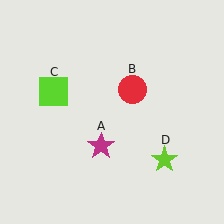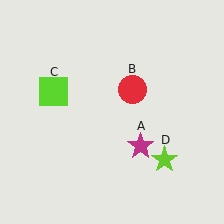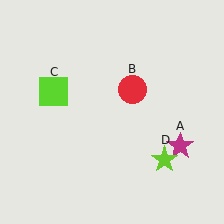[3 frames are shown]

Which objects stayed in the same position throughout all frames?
Red circle (object B) and lime square (object C) and lime star (object D) remained stationary.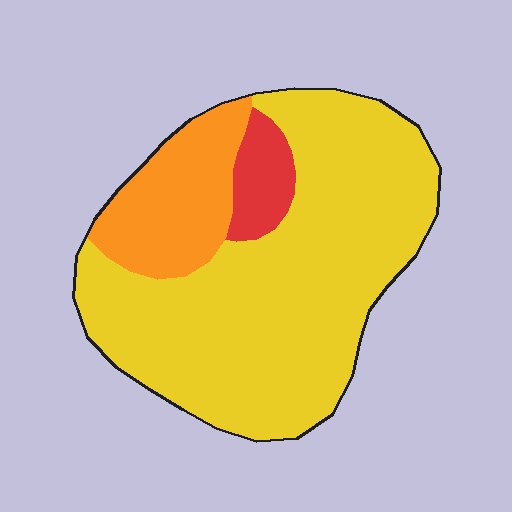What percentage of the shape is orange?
Orange covers 19% of the shape.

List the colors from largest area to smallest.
From largest to smallest: yellow, orange, red.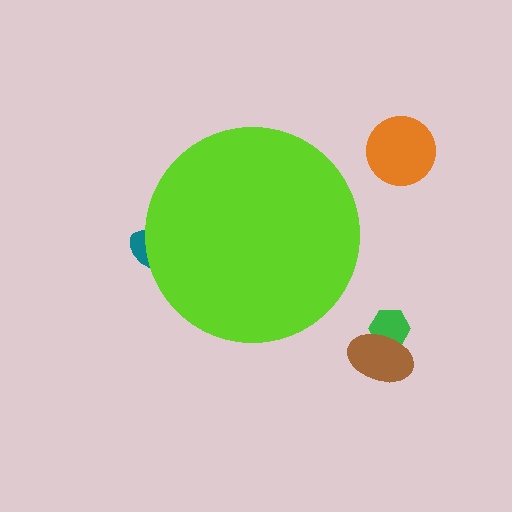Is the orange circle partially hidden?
No, the orange circle is fully visible.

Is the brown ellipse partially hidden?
No, the brown ellipse is fully visible.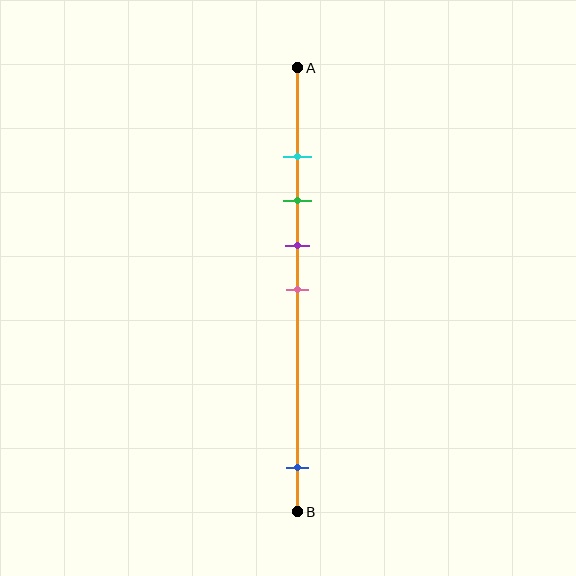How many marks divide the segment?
There are 5 marks dividing the segment.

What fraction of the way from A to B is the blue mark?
The blue mark is approximately 90% (0.9) of the way from A to B.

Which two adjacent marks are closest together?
The cyan and green marks are the closest adjacent pair.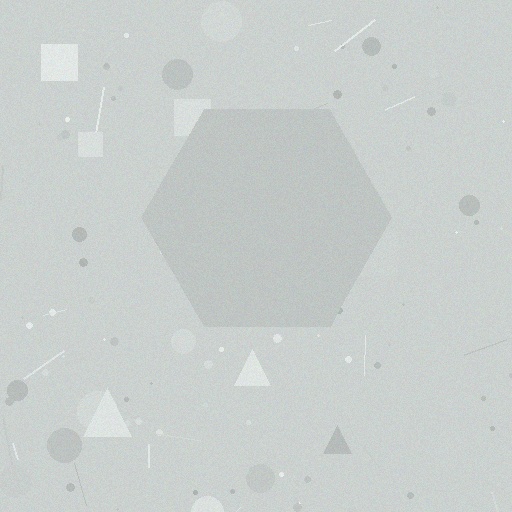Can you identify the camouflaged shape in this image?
The camouflaged shape is a hexagon.